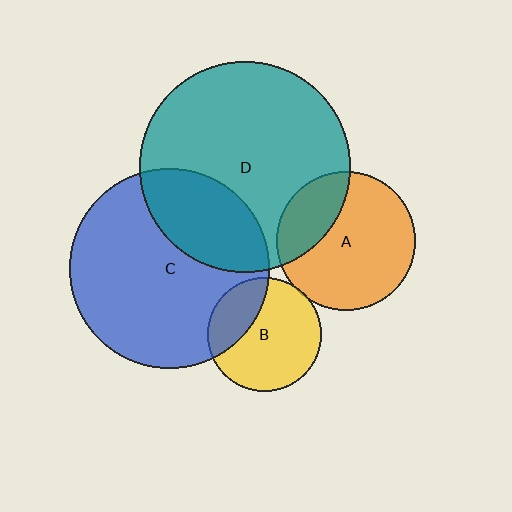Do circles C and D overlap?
Yes.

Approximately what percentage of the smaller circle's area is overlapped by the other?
Approximately 30%.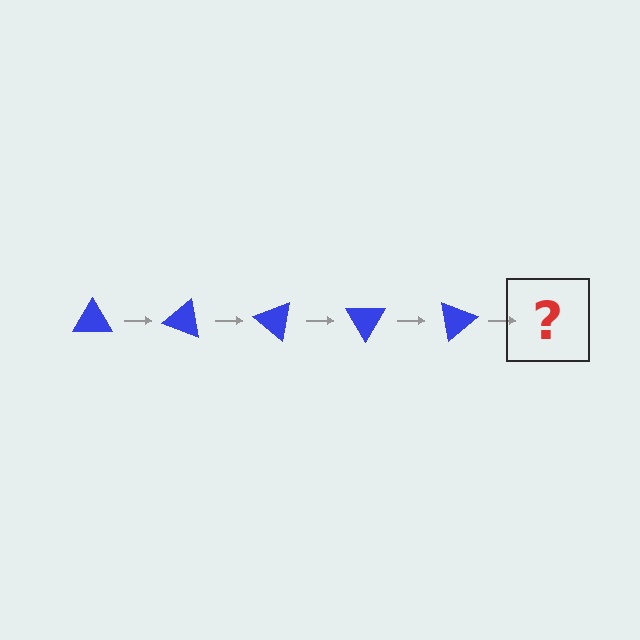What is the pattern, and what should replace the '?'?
The pattern is that the triangle rotates 20 degrees each step. The '?' should be a blue triangle rotated 100 degrees.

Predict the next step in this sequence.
The next step is a blue triangle rotated 100 degrees.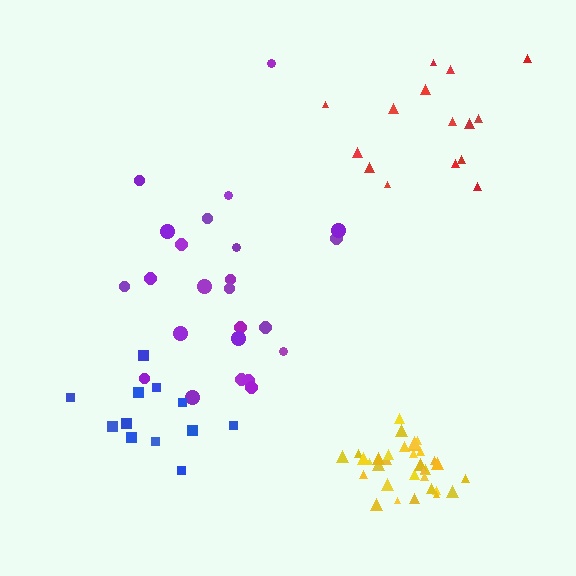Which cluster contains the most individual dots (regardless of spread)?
Yellow (35).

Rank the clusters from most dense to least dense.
yellow, blue, purple, red.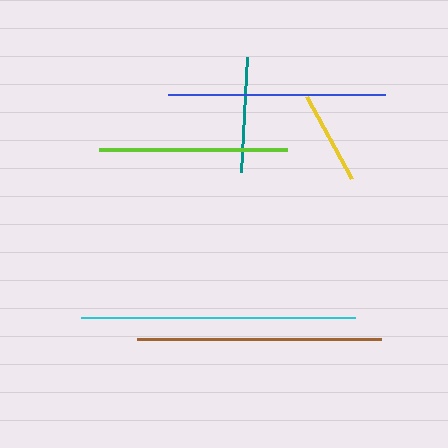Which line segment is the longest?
The cyan line is the longest at approximately 273 pixels.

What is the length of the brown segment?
The brown segment is approximately 244 pixels long.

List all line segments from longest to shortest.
From longest to shortest: cyan, brown, blue, lime, teal, yellow.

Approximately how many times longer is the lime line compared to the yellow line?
The lime line is approximately 2.0 times the length of the yellow line.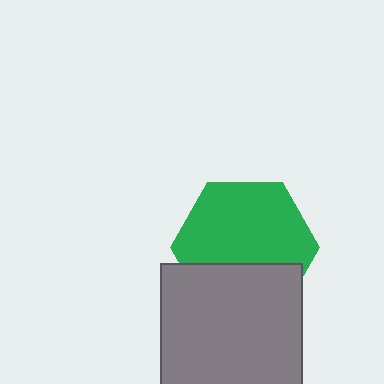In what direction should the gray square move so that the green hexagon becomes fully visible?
The gray square should move down. That is the shortest direction to clear the overlap and leave the green hexagon fully visible.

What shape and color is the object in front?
The object in front is a gray square.